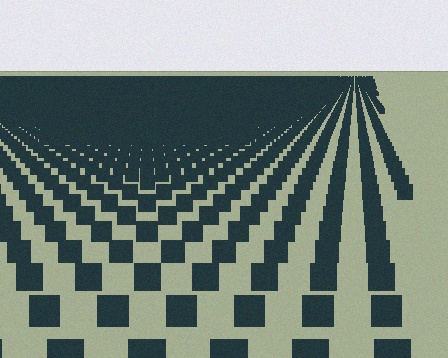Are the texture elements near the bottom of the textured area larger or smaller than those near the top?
Larger. Near the bottom, elements are closer to the viewer and appear at a bigger on-screen size.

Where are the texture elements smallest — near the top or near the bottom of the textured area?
Near the top.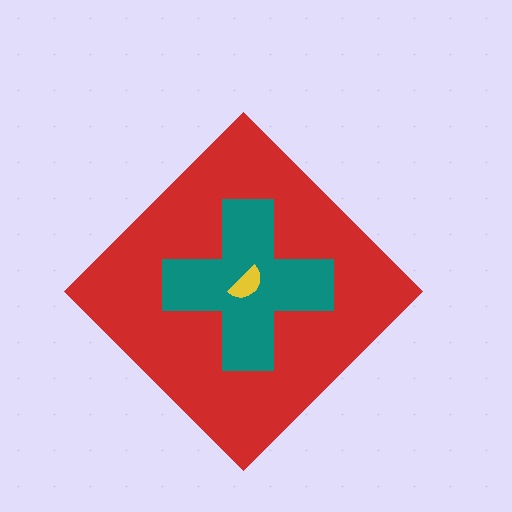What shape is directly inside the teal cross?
The yellow semicircle.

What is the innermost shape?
The yellow semicircle.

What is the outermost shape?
The red diamond.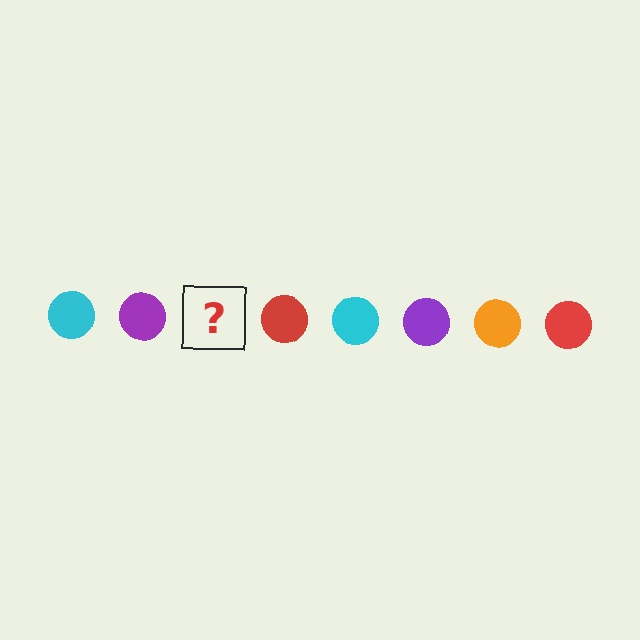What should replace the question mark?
The question mark should be replaced with an orange circle.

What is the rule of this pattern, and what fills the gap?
The rule is that the pattern cycles through cyan, purple, orange, red circles. The gap should be filled with an orange circle.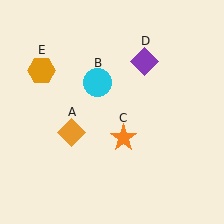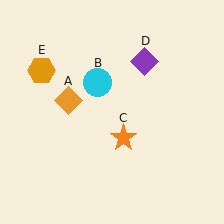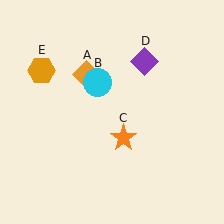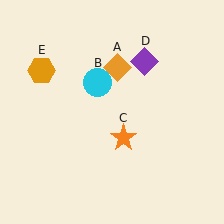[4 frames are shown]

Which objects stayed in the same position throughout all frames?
Cyan circle (object B) and orange star (object C) and purple diamond (object D) and orange hexagon (object E) remained stationary.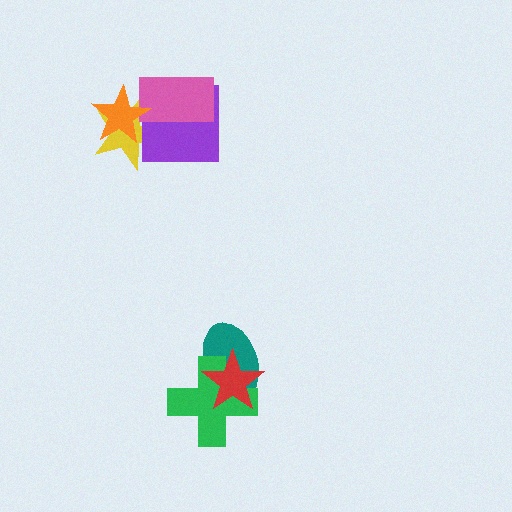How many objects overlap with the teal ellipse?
2 objects overlap with the teal ellipse.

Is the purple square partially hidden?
Yes, it is partially covered by another shape.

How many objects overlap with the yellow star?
3 objects overlap with the yellow star.